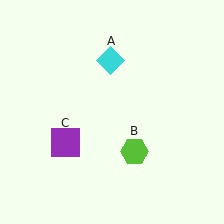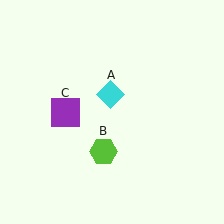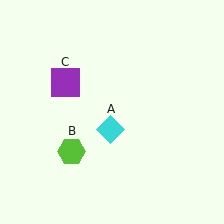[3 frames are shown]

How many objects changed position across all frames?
3 objects changed position: cyan diamond (object A), lime hexagon (object B), purple square (object C).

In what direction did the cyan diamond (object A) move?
The cyan diamond (object A) moved down.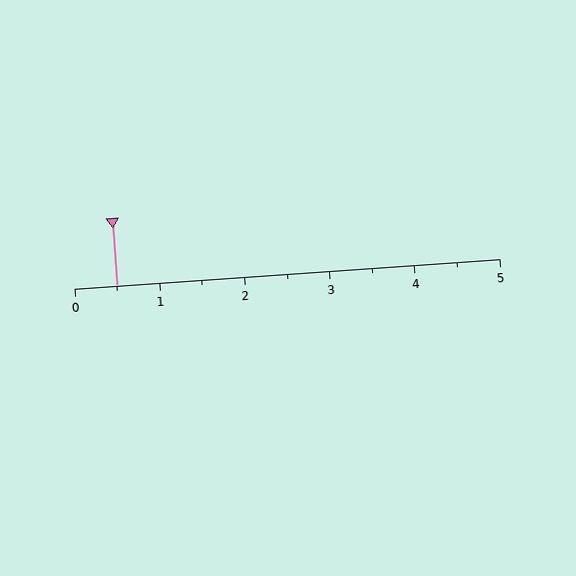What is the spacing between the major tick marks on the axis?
The major ticks are spaced 1 apart.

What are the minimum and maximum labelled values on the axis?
The axis runs from 0 to 5.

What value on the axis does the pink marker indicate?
The marker indicates approximately 0.5.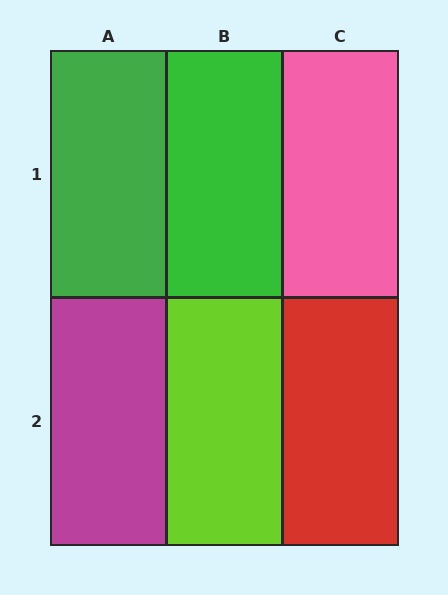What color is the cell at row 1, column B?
Green.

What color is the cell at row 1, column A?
Green.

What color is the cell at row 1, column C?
Pink.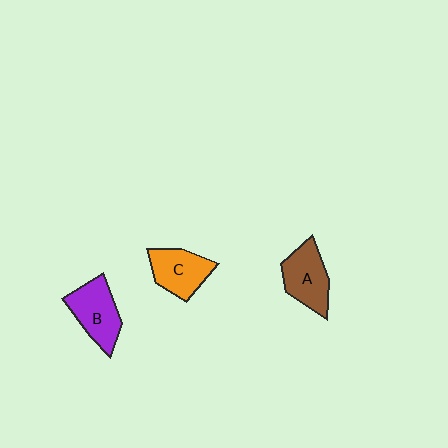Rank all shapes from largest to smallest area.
From largest to smallest: B (purple), A (brown), C (orange).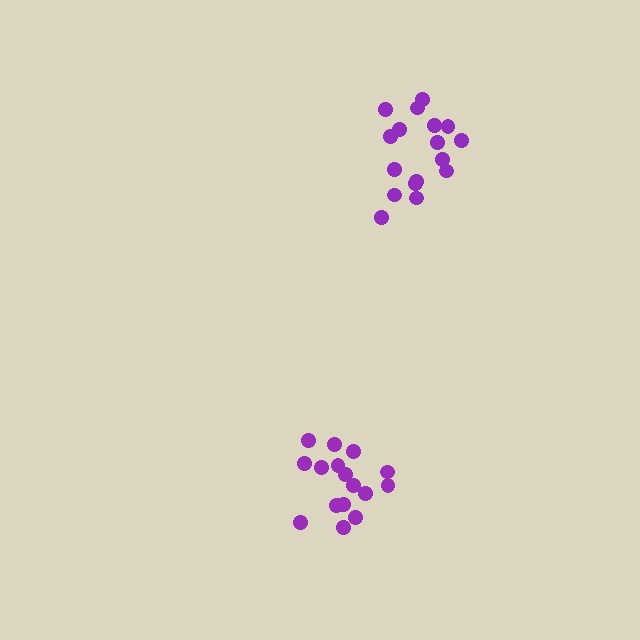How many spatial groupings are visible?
There are 2 spatial groupings.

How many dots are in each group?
Group 1: 17 dots, Group 2: 16 dots (33 total).